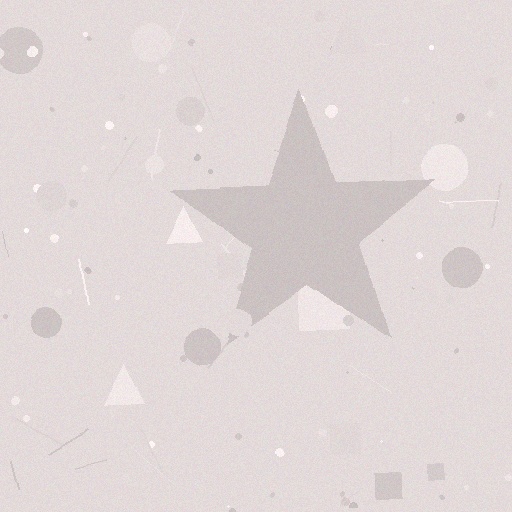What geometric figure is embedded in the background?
A star is embedded in the background.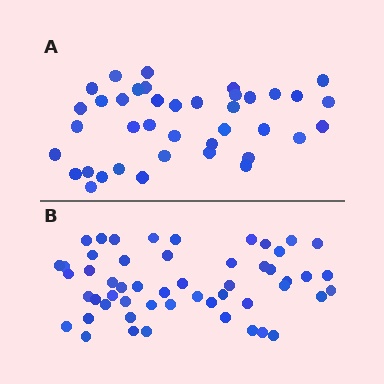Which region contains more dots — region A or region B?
Region B (the bottom region) has more dots.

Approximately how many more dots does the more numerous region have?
Region B has approximately 15 more dots than region A.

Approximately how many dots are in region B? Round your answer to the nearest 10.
About 50 dots. (The exact count is 53, which rounds to 50.)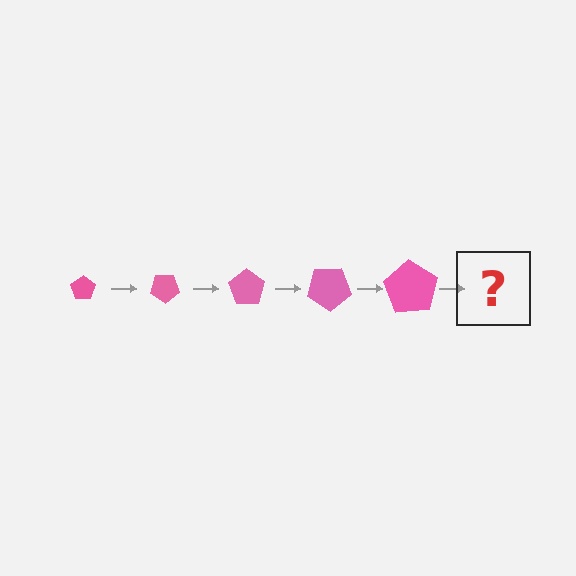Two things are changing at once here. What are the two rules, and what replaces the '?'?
The two rules are that the pentagon grows larger each step and it rotates 35 degrees each step. The '?' should be a pentagon, larger than the previous one and rotated 175 degrees from the start.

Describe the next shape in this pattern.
It should be a pentagon, larger than the previous one and rotated 175 degrees from the start.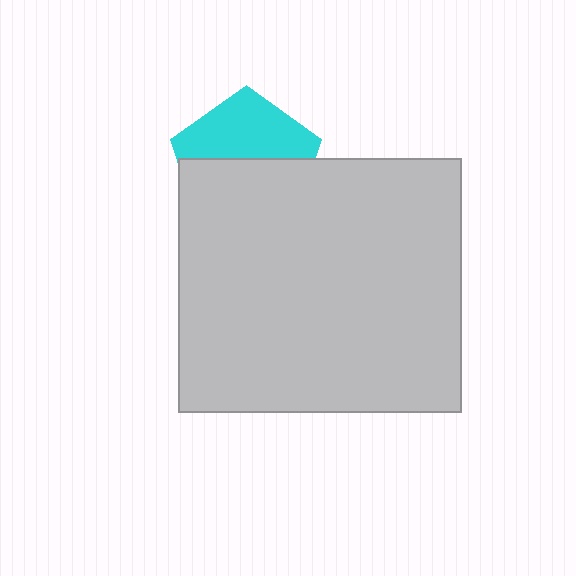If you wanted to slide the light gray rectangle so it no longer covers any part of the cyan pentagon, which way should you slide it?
Slide it down — that is the most direct way to separate the two shapes.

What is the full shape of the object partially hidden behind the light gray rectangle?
The partially hidden object is a cyan pentagon.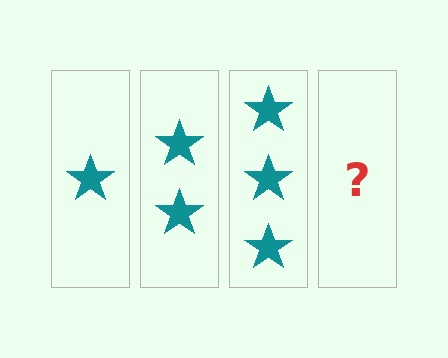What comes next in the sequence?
The next element should be 4 stars.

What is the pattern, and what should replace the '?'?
The pattern is that each step adds one more star. The '?' should be 4 stars.